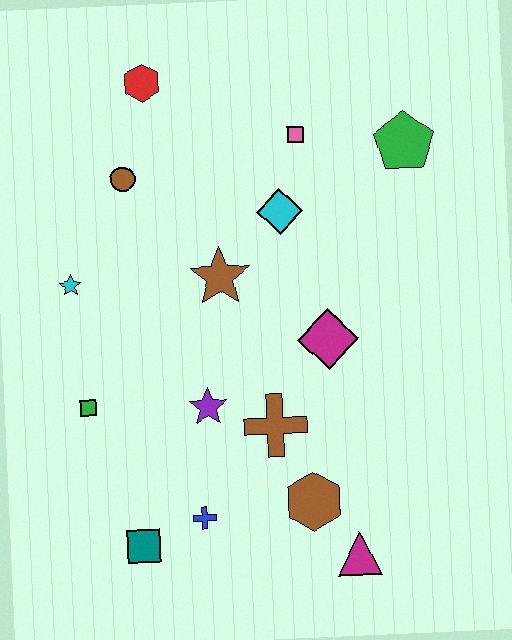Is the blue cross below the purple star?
Yes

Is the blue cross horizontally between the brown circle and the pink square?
Yes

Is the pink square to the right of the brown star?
Yes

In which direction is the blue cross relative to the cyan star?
The blue cross is below the cyan star.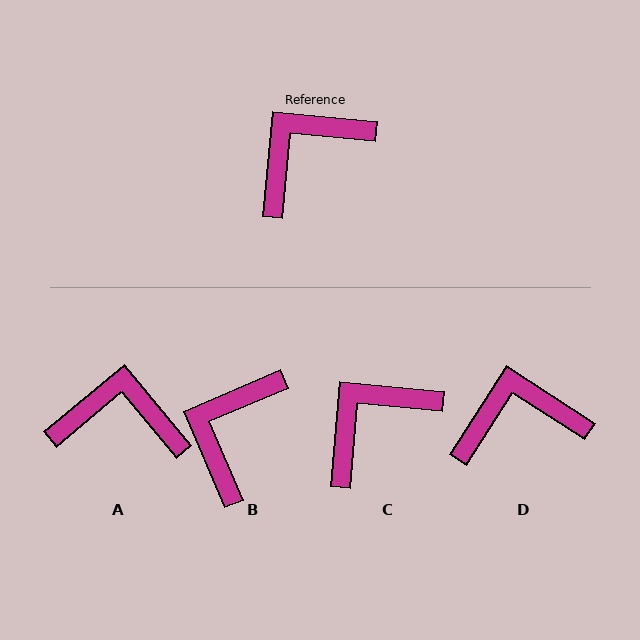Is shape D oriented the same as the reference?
No, it is off by about 28 degrees.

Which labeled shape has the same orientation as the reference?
C.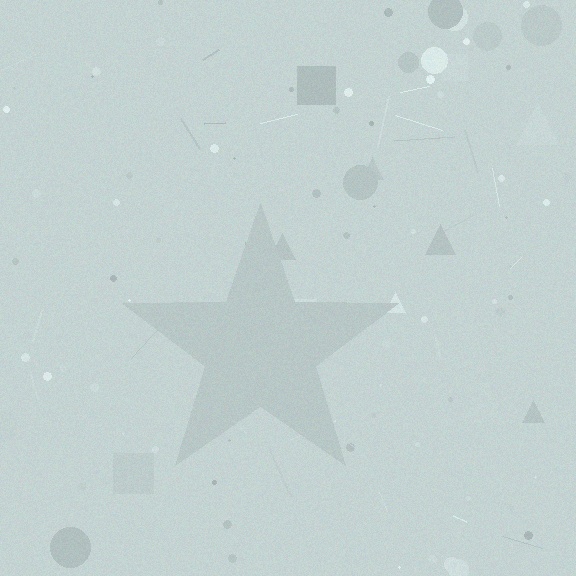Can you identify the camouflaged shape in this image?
The camouflaged shape is a star.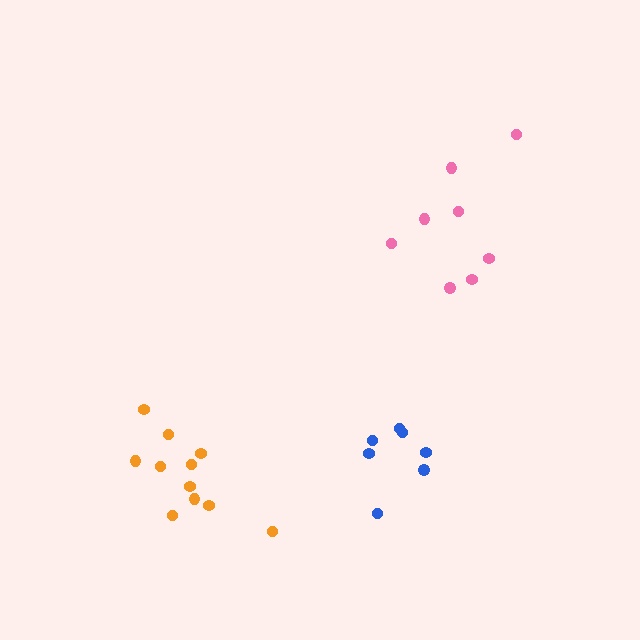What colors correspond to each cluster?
The clusters are colored: pink, blue, orange.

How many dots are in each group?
Group 1: 8 dots, Group 2: 7 dots, Group 3: 11 dots (26 total).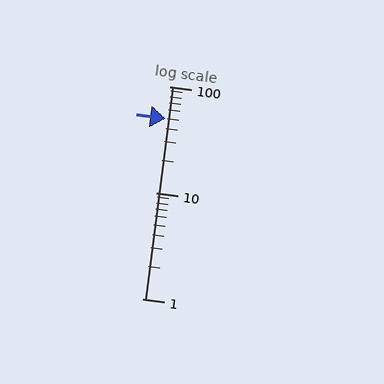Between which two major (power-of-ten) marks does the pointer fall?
The pointer is between 10 and 100.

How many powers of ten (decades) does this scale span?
The scale spans 2 decades, from 1 to 100.